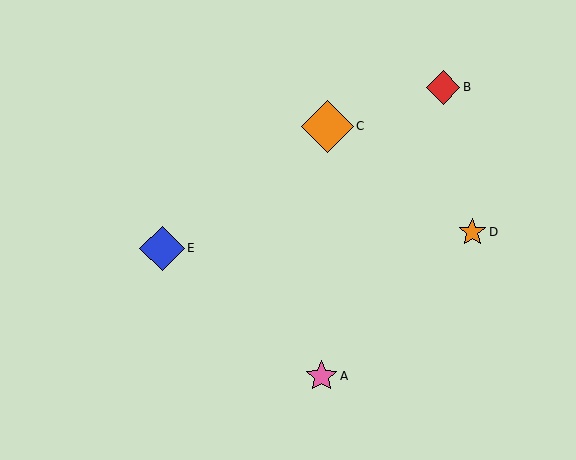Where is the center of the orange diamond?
The center of the orange diamond is at (327, 126).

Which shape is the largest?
The orange diamond (labeled C) is the largest.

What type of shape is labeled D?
Shape D is an orange star.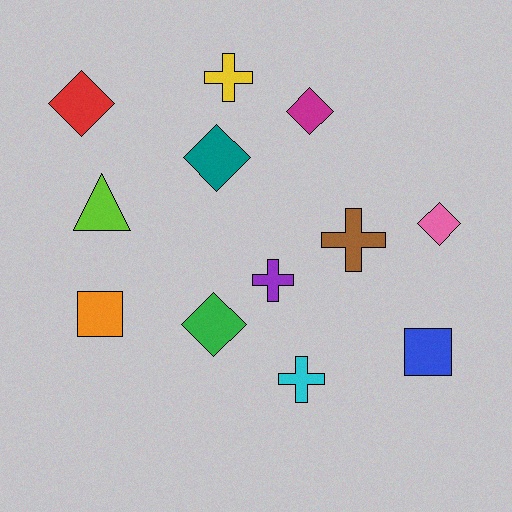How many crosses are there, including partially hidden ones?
There are 4 crosses.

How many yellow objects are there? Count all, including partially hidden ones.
There is 1 yellow object.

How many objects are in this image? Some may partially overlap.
There are 12 objects.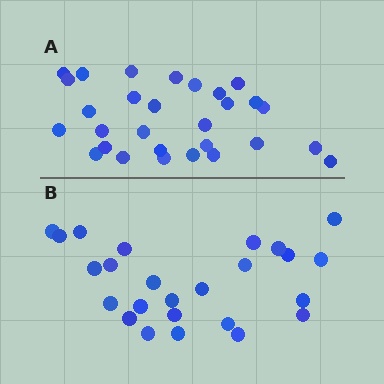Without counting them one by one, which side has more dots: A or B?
Region A (the top region) has more dots.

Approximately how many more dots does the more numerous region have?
Region A has about 4 more dots than region B.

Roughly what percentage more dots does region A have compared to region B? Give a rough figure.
About 15% more.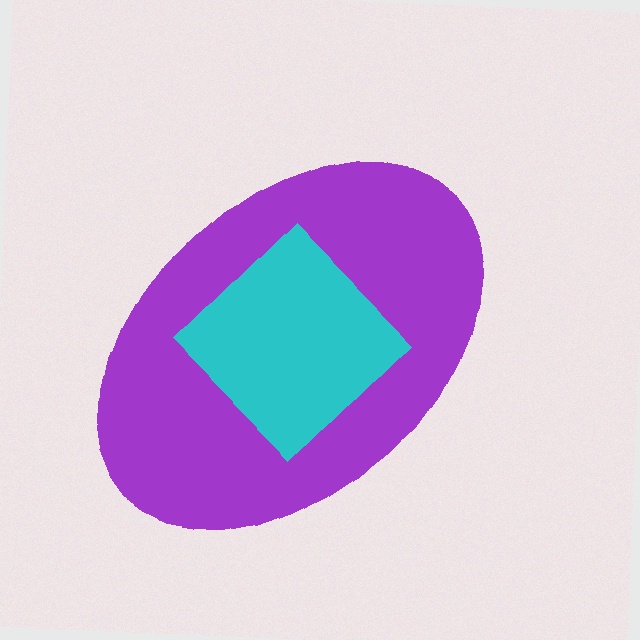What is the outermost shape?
The purple ellipse.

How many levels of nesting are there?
2.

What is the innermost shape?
The cyan diamond.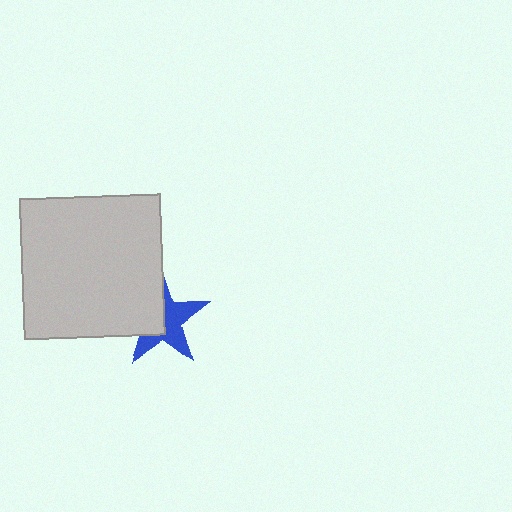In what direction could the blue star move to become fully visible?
The blue star could move toward the lower-right. That would shift it out from behind the light gray square entirely.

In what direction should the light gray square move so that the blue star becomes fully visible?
The light gray square should move toward the upper-left. That is the shortest direction to clear the overlap and leave the blue star fully visible.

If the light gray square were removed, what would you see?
You would see the complete blue star.